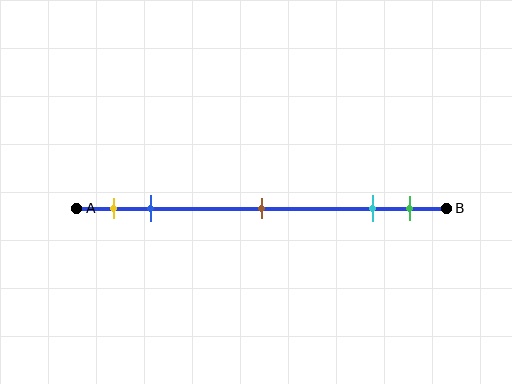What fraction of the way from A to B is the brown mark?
The brown mark is approximately 50% (0.5) of the way from A to B.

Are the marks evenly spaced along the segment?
No, the marks are not evenly spaced.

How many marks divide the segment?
There are 5 marks dividing the segment.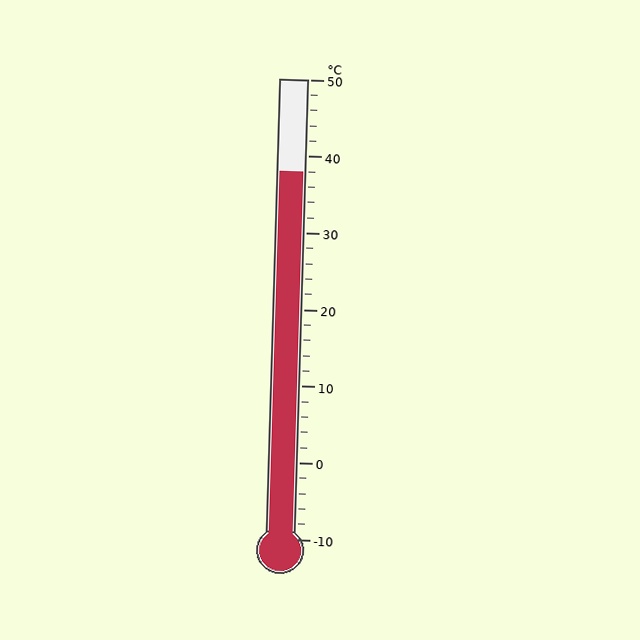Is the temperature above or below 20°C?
The temperature is above 20°C.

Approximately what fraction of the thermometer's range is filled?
The thermometer is filled to approximately 80% of its range.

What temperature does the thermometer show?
The thermometer shows approximately 38°C.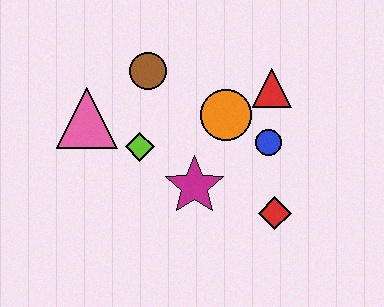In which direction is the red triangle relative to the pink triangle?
The red triangle is to the right of the pink triangle.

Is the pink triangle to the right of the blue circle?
No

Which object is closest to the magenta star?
The lime diamond is closest to the magenta star.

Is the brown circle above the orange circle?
Yes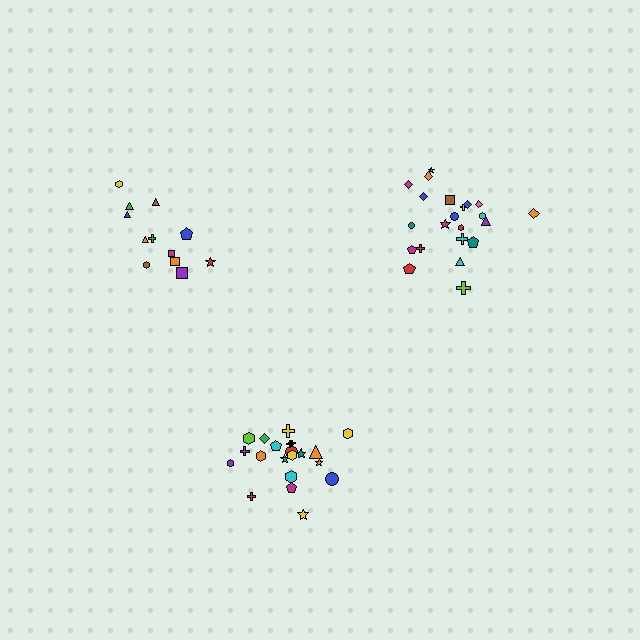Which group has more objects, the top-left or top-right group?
The top-right group.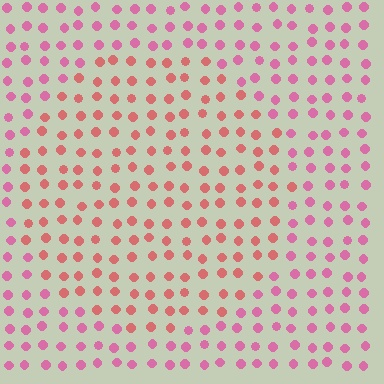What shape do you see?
I see a circle.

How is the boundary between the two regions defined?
The boundary is defined purely by a slight shift in hue (about 32 degrees). Spacing, size, and orientation are identical on both sides.